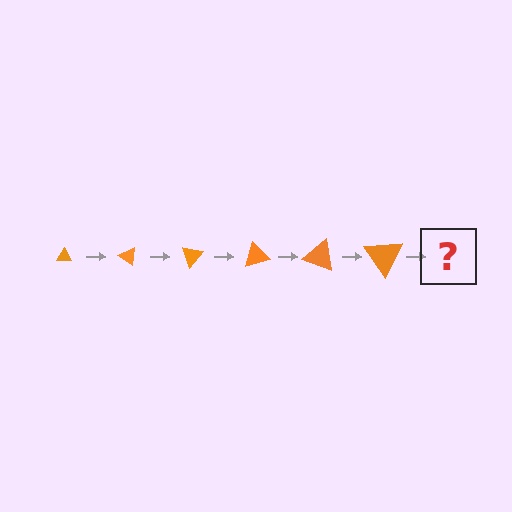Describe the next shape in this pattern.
It should be a triangle, larger than the previous one and rotated 210 degrees from the start.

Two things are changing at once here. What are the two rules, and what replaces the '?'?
The two rules are that the triangle grows larger each step and it rotates 35 degrees each step. The '?' should be a triangle, larger than the previous one and rotated 210 degrees from the start.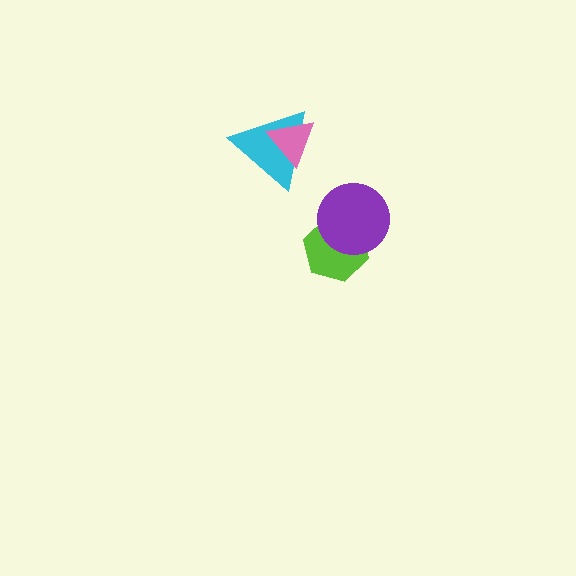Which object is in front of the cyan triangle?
The pink triangle is in front of the cyan triangle.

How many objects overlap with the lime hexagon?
1 object overlaps with the lime hexagon.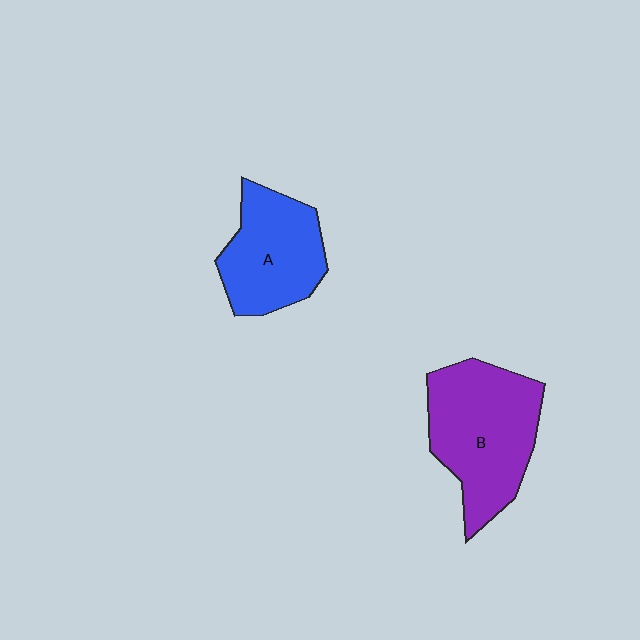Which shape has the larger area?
Shape B (purple).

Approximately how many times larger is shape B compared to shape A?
Approximately 1.3 times.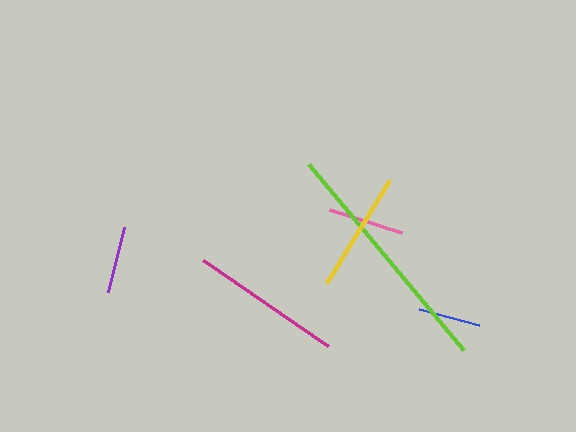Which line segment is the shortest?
The blue line is the shortest at approximately 62 pixels.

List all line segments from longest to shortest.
From longest to shortest: lime, magenta, yellow, pink, purple, blue.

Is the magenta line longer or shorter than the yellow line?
The magenta line is longer than the yellow line.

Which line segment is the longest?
The lime line is the longest at approximately 242 pixels.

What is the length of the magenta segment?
The magenta segment is approximately 152 pixels long.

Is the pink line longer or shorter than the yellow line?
The yellow line is longer than the pink line.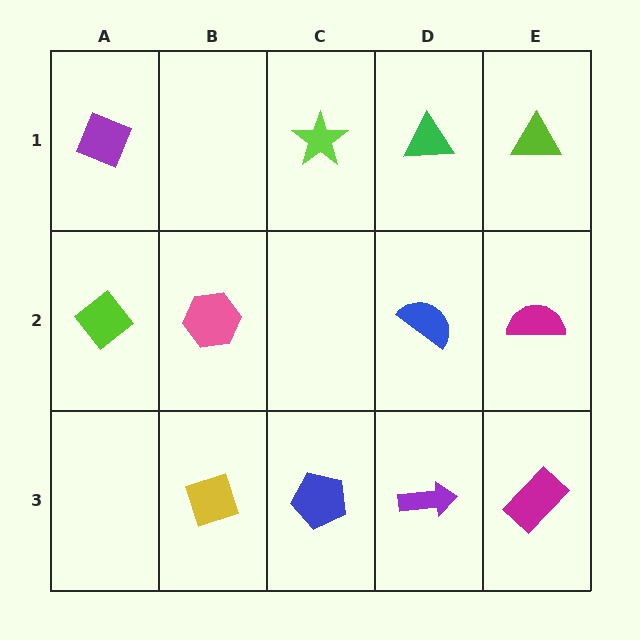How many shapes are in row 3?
4 shapes.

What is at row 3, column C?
A blue pentagon.